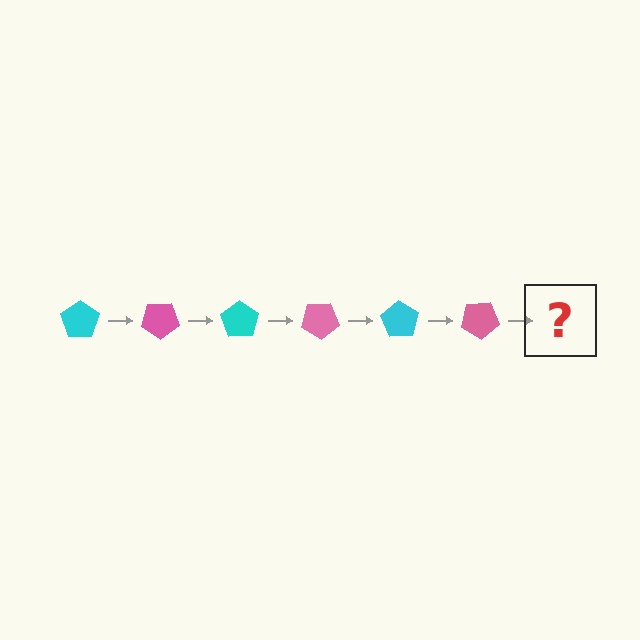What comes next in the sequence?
The next element should be a cyan pentagon, rotated 210 degrees from the start.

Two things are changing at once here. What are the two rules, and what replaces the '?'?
The two rules are that it rotates 35 degrees each step and the color cycles through cyan and pink. The '?' should be a cyan pentagon, rotated 210 degrees from the start.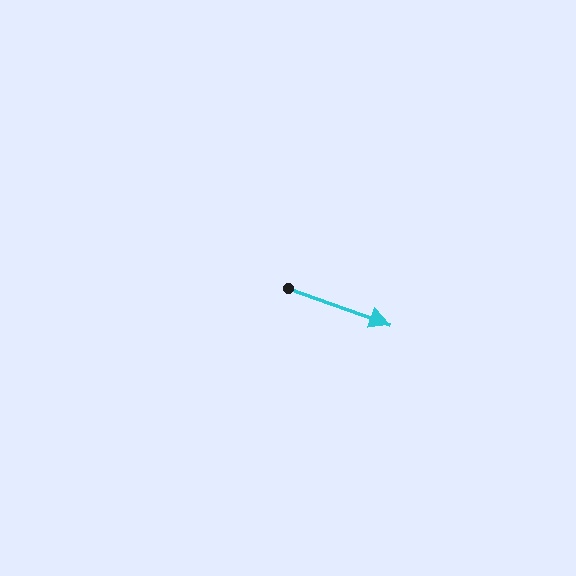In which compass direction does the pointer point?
East.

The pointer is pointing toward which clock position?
Roughly 4 o'clock.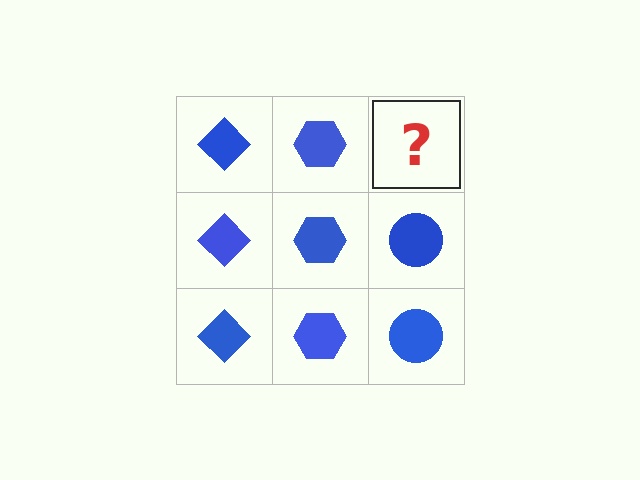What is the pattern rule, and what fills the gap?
The rule is that each column has a consistent shape. The gap should be filled with a blue circle.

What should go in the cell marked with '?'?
The missing cell should contain a blue circle.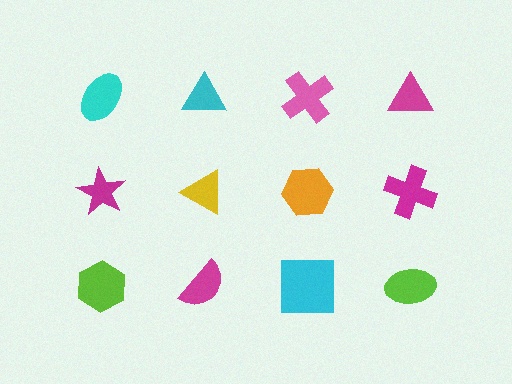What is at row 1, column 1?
A cyan ellipse.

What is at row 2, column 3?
An orange hexagon.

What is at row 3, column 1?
A lime hexagon.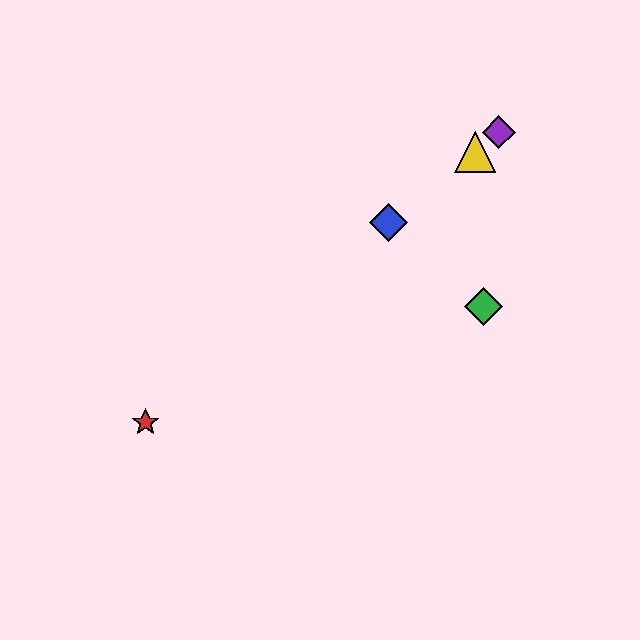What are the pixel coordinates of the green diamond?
The green diamond is at (484, 306).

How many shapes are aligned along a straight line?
4 shapes (the red star, the blue diamond, the yellow triangle, the purple diamond) are aligned along a straight line.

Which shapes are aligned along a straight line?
The red star, the blue diamond, the yellow triangle, the purple diamond are aligned along a straight line.